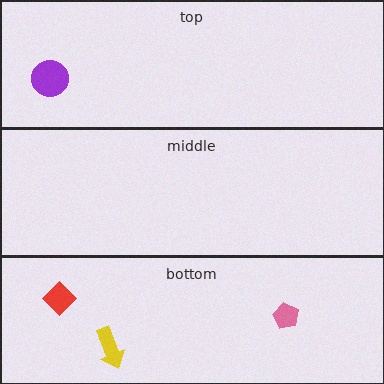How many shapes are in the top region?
1.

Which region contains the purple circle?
The top region.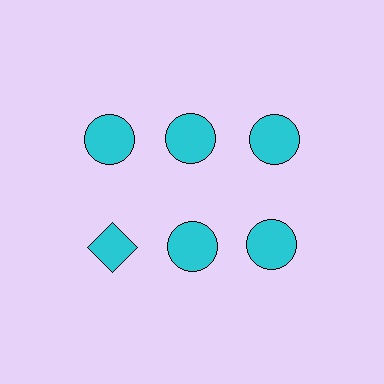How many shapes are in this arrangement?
There are 6 shapes arranged in a grid pattern.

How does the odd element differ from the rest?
It has a different shape: diamond instead of circle.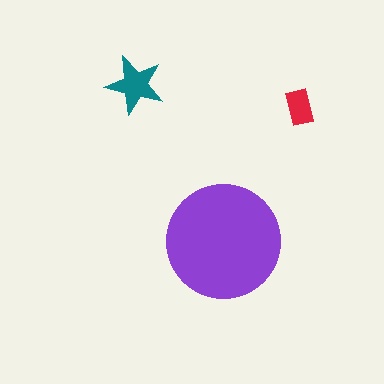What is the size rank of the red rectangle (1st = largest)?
3rd.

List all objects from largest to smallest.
The purple circle, the teal star, the red rectangle.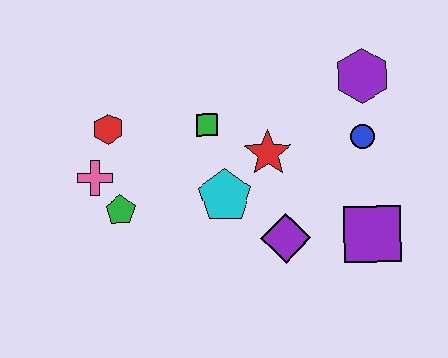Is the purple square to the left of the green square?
No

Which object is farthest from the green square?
The purple square is farthest from the green square.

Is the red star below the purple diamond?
No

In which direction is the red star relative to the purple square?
The red star is to the left of the purple square.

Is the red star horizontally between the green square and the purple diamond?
Yes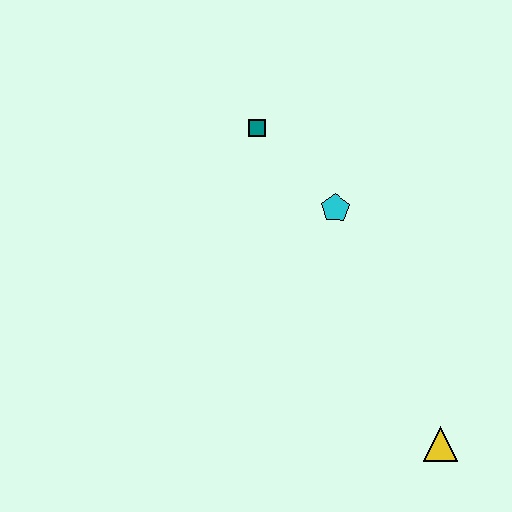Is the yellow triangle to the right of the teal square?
Yes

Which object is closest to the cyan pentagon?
The teal square is closest to the cyan pentagon.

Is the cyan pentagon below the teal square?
Yes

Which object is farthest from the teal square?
The yellow triangle is farthest from the teal square.